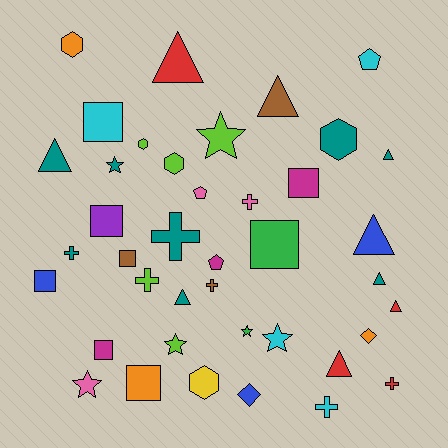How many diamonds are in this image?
There are 2 diamonds.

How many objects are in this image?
There are 40 objects.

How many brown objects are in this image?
There are 3 brown objects.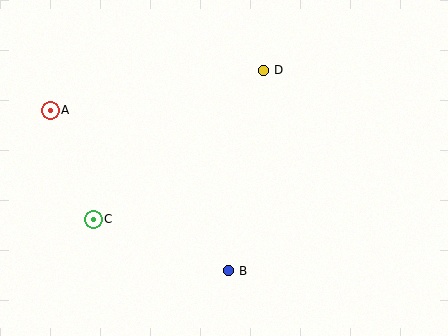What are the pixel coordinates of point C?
Point C is at (93, 219).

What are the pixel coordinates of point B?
Point B is at (228, 271).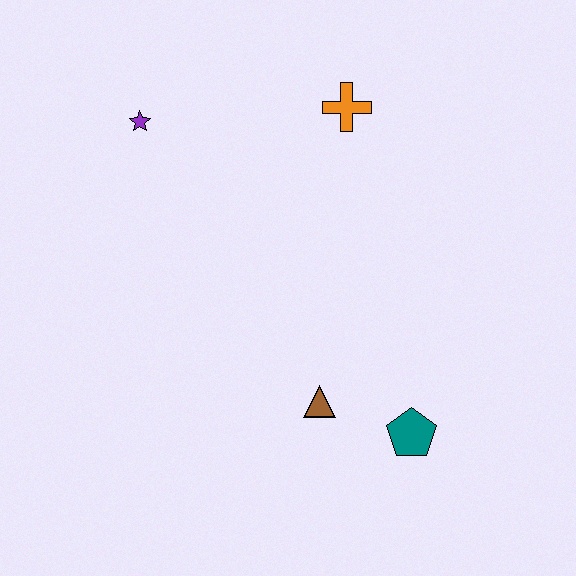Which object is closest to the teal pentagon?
The brown triangle is closest to the teal pentagon.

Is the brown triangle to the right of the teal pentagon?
No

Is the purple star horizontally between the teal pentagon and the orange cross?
No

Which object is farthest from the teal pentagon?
The purple star is farthest from the teal pentagon.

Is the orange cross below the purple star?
No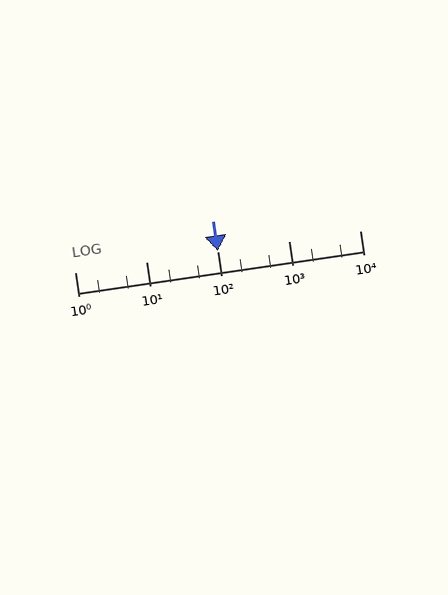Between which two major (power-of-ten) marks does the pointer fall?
The pointer is between 100 and 1000.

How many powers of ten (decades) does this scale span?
The scale spans 4 decades, from 1 to 10000.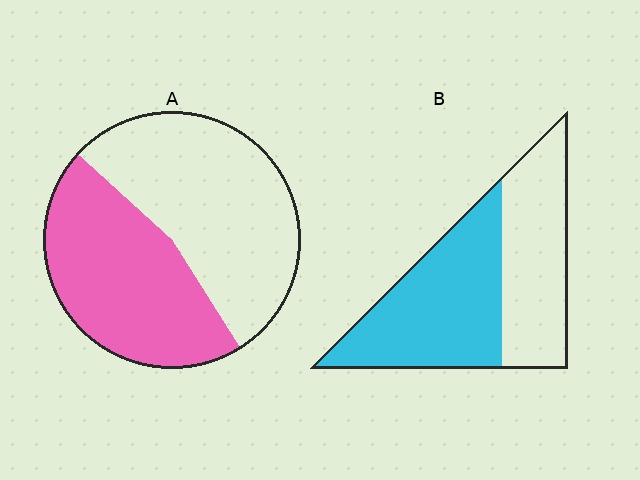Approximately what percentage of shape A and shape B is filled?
A is approximately 45% and B is approximately 55%.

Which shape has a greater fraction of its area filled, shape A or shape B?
Shape B.